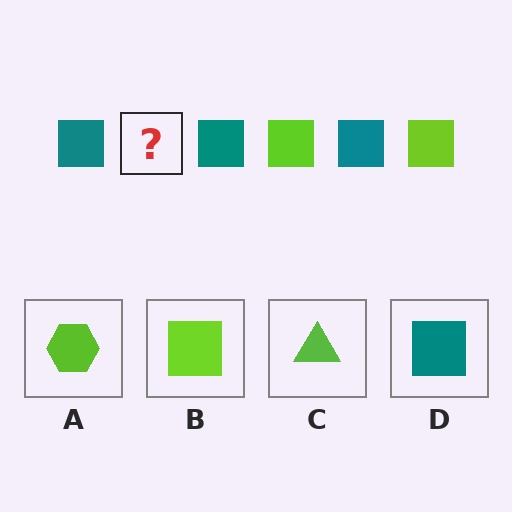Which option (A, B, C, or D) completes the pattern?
B.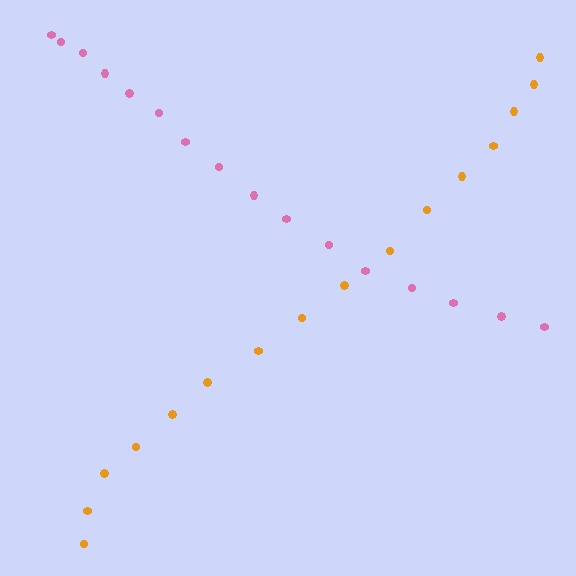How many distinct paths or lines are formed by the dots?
There are 2 distinct paths.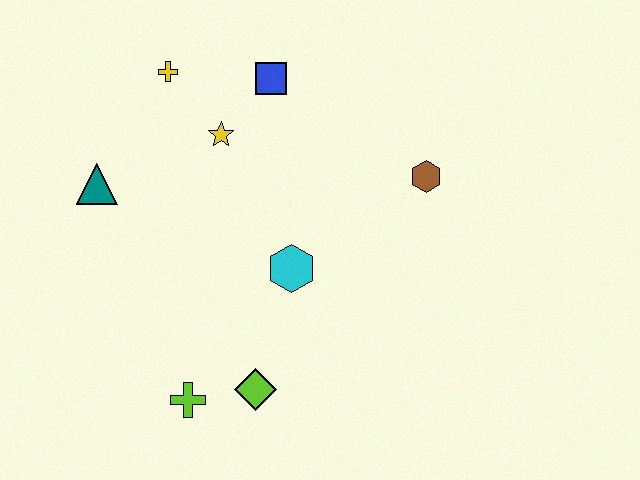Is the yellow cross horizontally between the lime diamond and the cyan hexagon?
No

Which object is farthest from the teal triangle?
The brown hexagon is farthest from the teal triangle.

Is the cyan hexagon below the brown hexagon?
Yes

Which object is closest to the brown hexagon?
The cyan hexagon is closest to the brown hexagon.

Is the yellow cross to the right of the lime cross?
No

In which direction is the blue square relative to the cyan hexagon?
The blue square is above the cyan hexagon.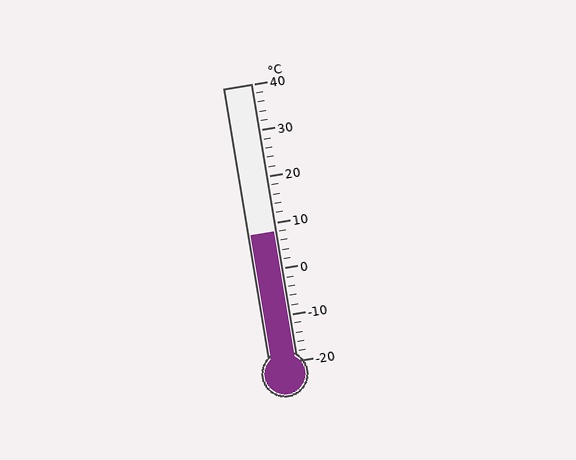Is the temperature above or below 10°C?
The temperature is below 10°C.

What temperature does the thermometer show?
The thermometer shows approximately 8°C.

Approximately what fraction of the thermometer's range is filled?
The thermometer is filled to approximately 45% of its range.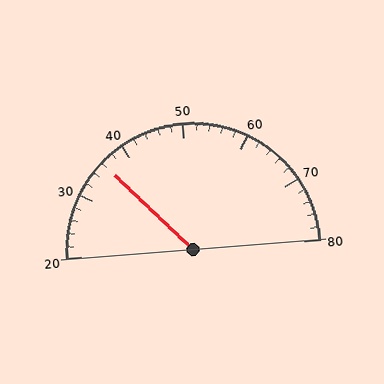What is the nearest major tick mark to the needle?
The nearest major tick mark is 40.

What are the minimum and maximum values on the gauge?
The gauge ranges from 20 to 80.